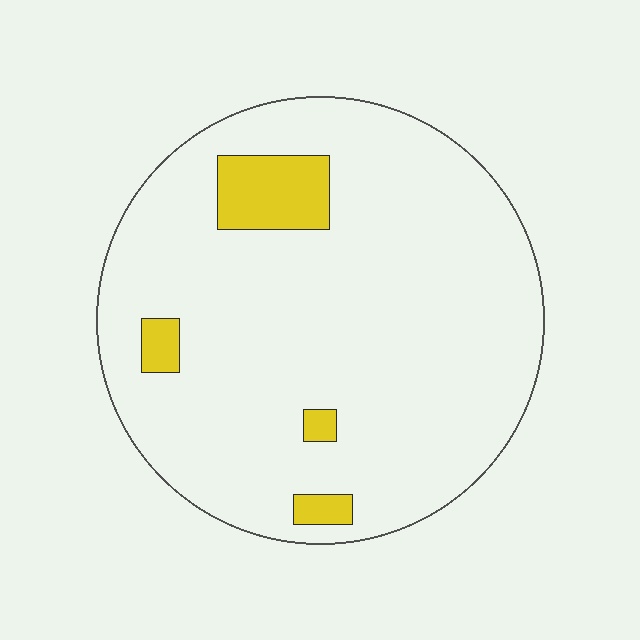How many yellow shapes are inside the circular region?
4.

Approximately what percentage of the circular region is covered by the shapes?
Approximately 10%.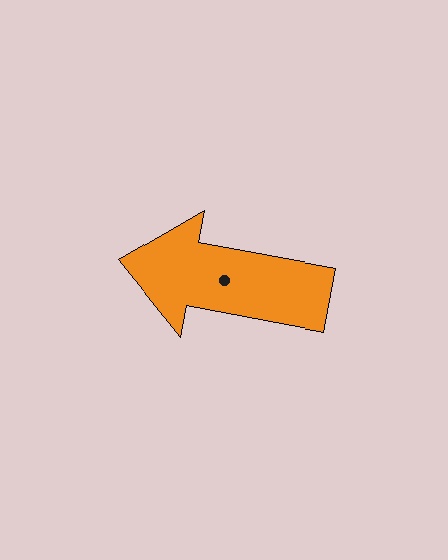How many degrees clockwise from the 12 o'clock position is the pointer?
Approximately 280 degrees.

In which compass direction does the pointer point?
West.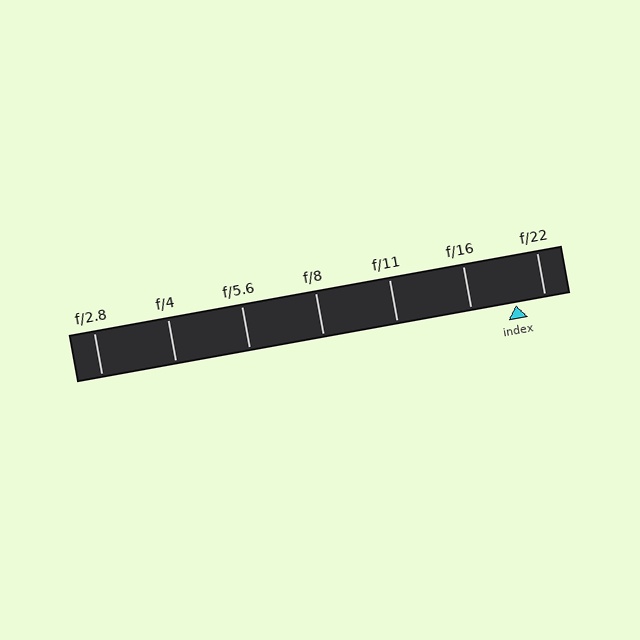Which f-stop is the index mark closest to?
The index mark is closest to f/22.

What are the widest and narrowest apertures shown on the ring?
The widest aperture shown is f/2.8 and the narrowest is f/22.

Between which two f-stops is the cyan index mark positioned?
The index mark is between f/16 and f/22.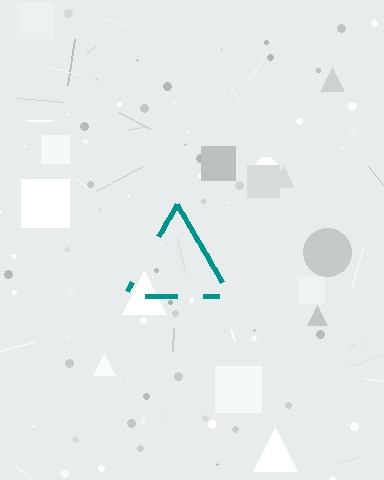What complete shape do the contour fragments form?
The contour fragments form a triangle.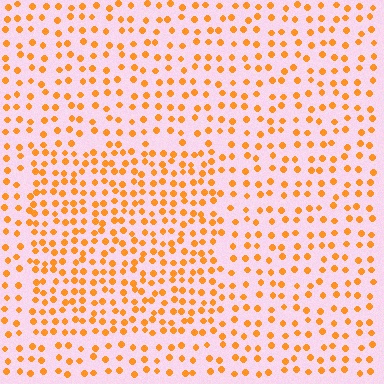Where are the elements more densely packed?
The elements are more densely packed inside the rectangle boundary.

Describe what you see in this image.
The image contains small orange elements arranged at two different densities. A rectangle-shaped region is visible where the elements are more densely packed than the surrounding area.